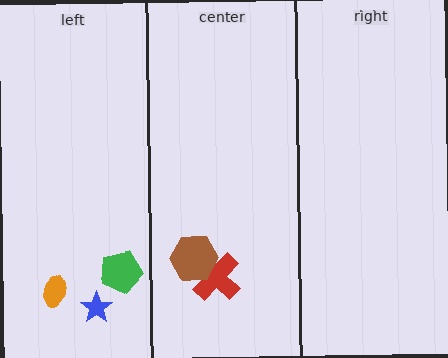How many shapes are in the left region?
3.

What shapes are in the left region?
The blue star, the green pentagon, the orange ellipse.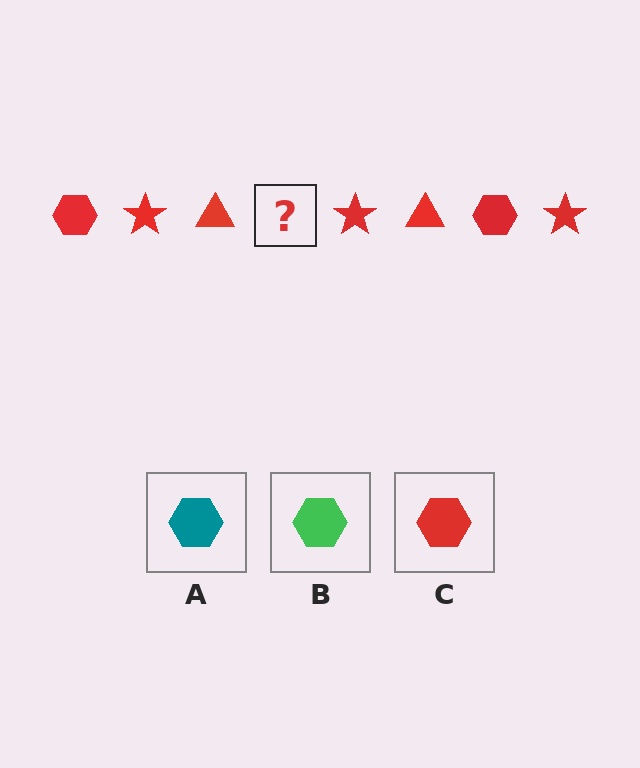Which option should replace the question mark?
Option C.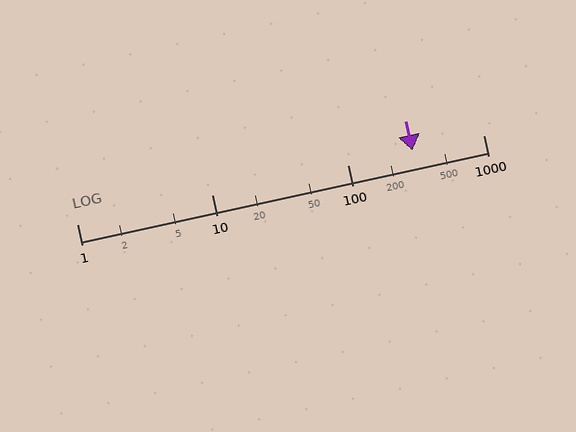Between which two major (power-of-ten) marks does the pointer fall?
The pointer is between 100 and 1000.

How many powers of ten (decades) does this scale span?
The scale spans 3 decades, from 1 to 1000.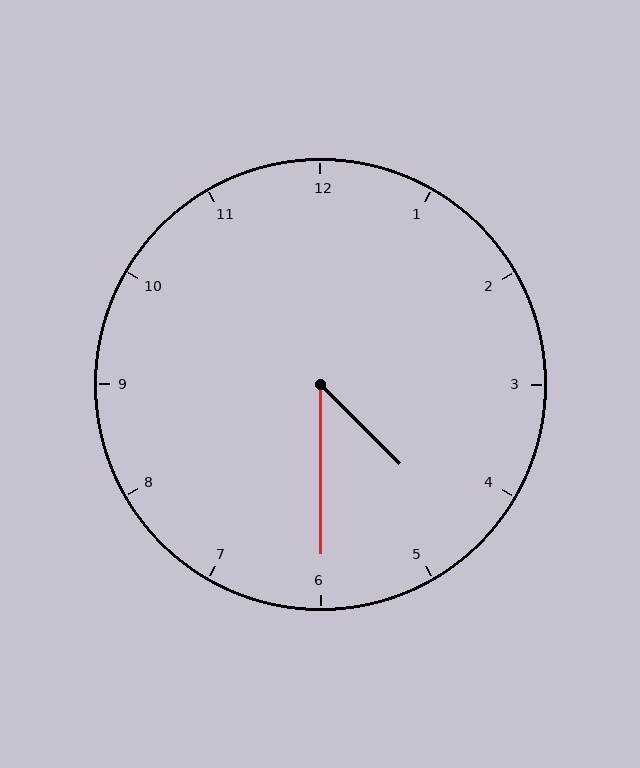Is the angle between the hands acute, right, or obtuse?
It is acute.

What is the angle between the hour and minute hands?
Approximately 45 degrees.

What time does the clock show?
4:30.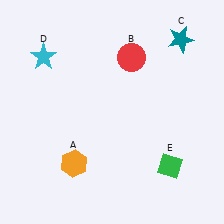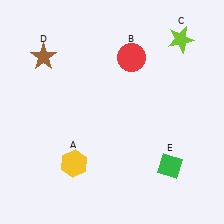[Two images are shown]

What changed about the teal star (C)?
In Image 1, C is teal. In Image 2, it changed to lime.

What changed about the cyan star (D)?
In Image 1, D is cyan. In Image 2, it changed to brown.